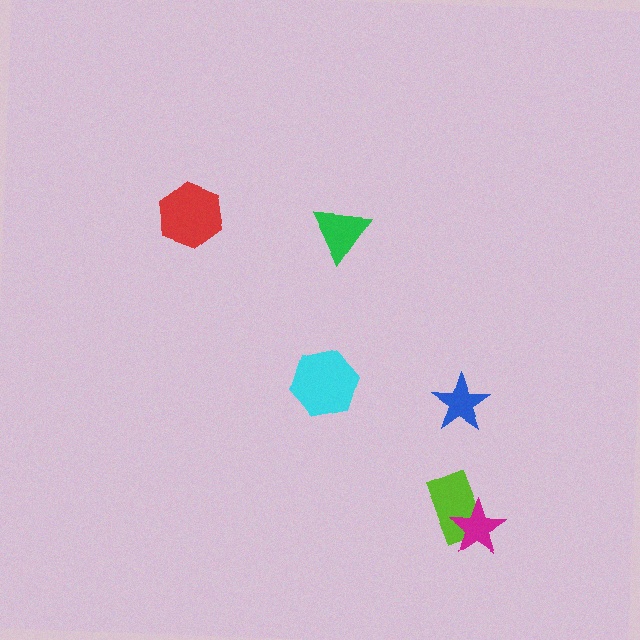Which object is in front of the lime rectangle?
The magenta star is in front of the lime rectangle.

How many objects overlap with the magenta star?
1 object overlaps with the magenta star.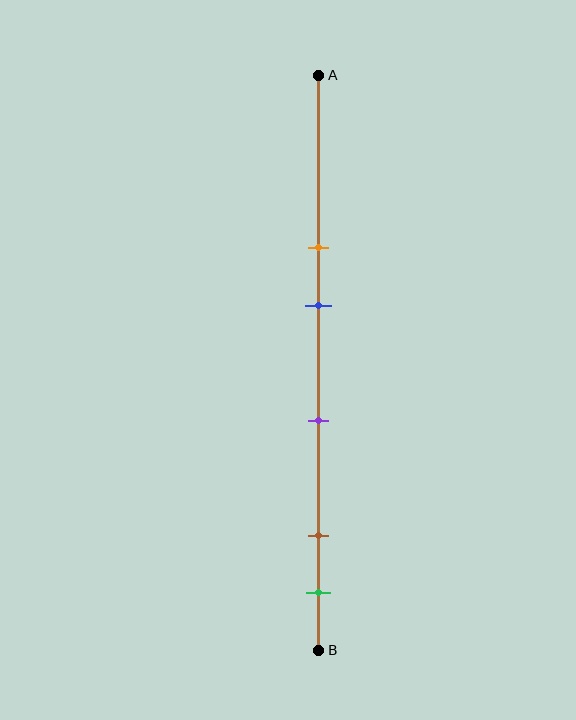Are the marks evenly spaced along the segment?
No, the marks are not evenly spaced.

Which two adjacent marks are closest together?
The brown and green marks are the closest adjacent pair.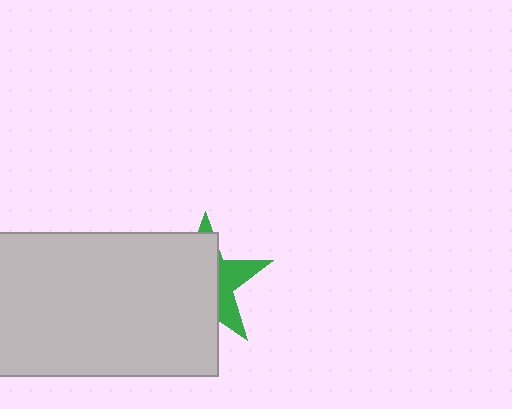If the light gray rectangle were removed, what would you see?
You would see the complete green star.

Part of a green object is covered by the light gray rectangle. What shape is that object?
It is a star.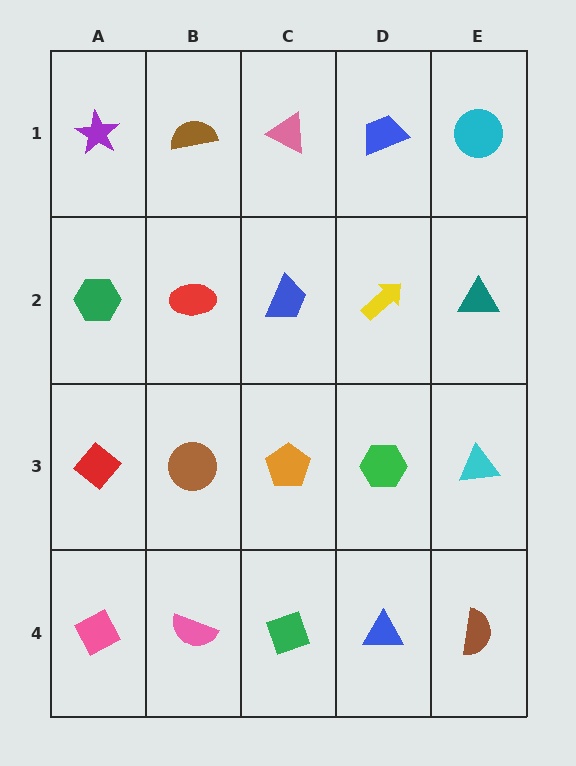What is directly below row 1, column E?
A teal triangle.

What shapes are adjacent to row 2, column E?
A cyan circle (row 1, column E), a cyan triangle (row 3, column E), a yellow arrow (row 2, column D).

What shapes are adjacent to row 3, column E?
A teal triangle (row 2, column E), a brown semicircle (row 4, column E), a green hexagon (row 3, column D).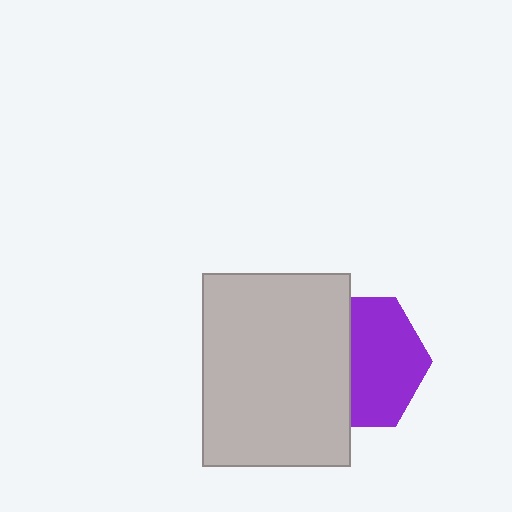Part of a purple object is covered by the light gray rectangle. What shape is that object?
It is a hexagon.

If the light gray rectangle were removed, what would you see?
You would see the complete purple hexagon.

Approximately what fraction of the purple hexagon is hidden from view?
Roughly 44% of the purple hexagon is hidden behind the light gray rectangle.